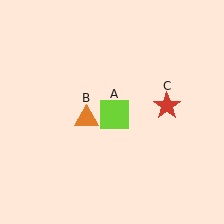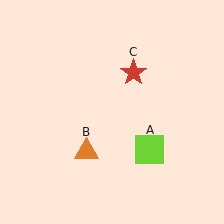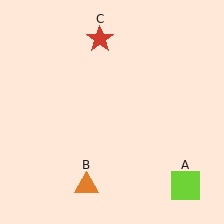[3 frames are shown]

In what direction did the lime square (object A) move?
The lime square (object A) moved down and to the right.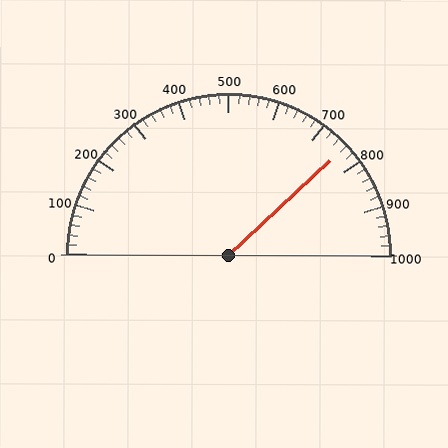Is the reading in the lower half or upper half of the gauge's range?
The reading is in the upper half of the range (0 to 1000).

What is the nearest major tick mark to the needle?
The nearest major tick mark is 800.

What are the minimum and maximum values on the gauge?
The gauge ranges from 0 to 1000.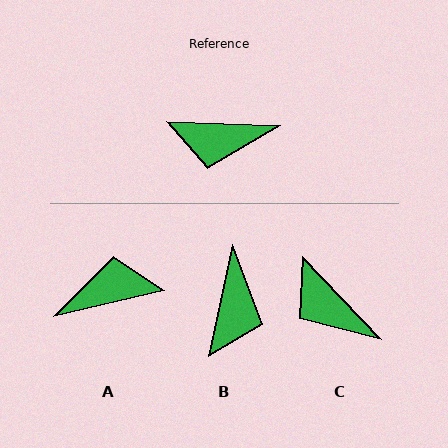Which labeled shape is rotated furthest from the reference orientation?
A, about 165 degrees away.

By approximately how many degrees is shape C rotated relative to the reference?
Approximately 44 degrees clockwise.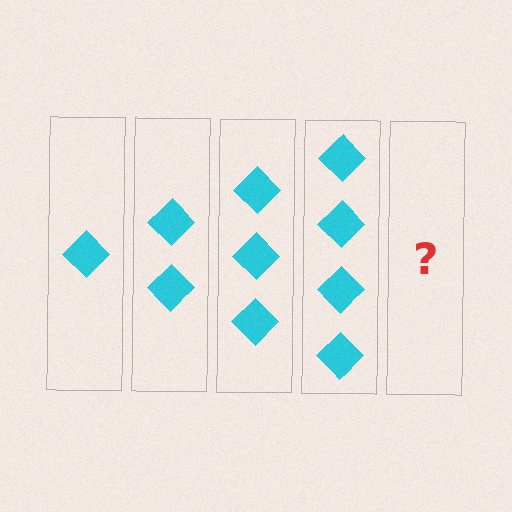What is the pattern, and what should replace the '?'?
The pattern is that each step adds one more diamond. The '?' should be 5 diamonds.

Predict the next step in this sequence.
The next step is 5 diamonds.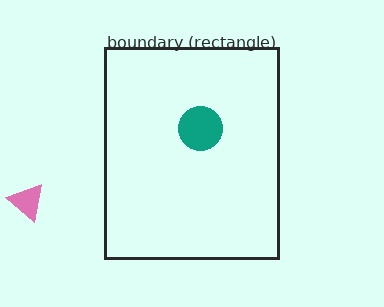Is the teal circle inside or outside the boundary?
Inside.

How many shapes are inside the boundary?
1 inside, 1 outside.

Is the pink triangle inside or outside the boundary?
Outside.